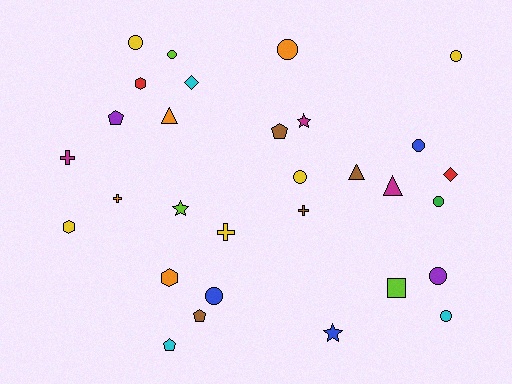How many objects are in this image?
There are 30 objects.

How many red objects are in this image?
There are 2 red objects.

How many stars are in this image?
There are 3 stars.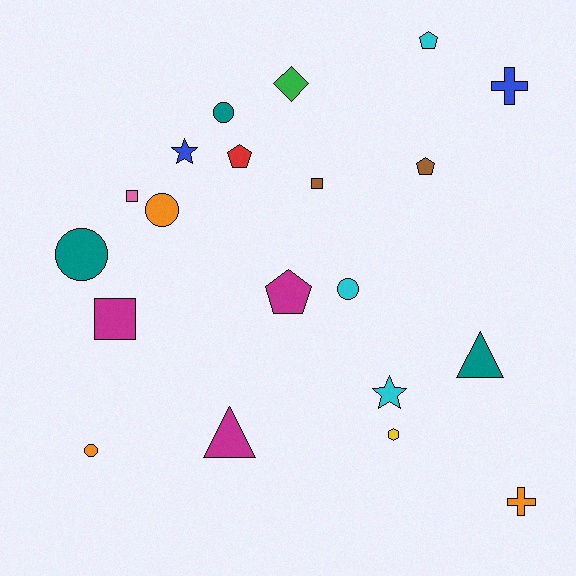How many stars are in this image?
There are 2 stars.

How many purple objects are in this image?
There are no purple objects.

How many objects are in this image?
There are 20 objects.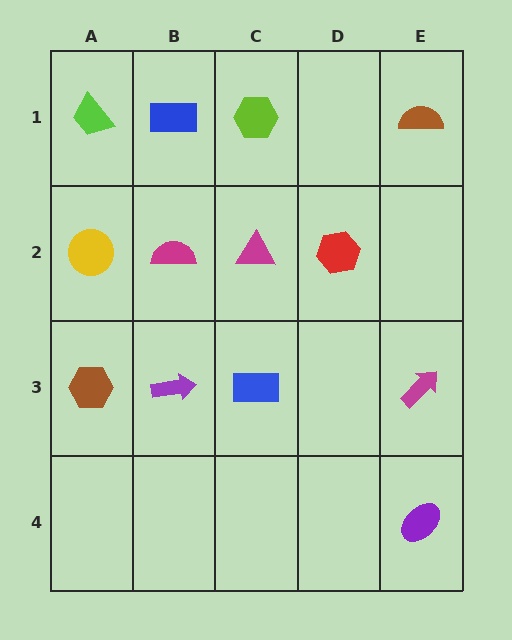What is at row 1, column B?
A blue rectangle.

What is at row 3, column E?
A magenta arrow.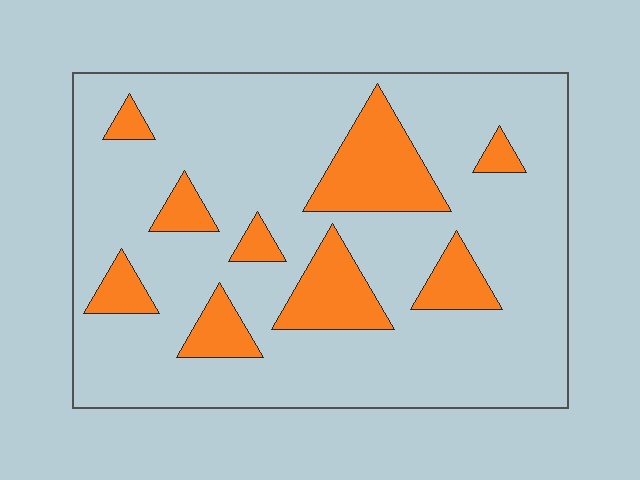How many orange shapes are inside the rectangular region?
9.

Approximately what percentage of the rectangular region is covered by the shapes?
Approximately 20%.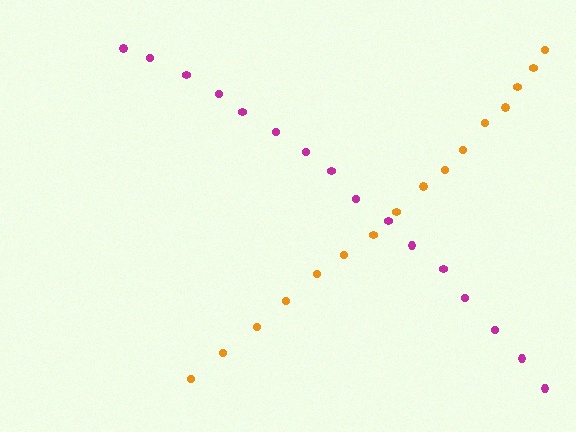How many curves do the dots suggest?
There are 2 distinct paths.